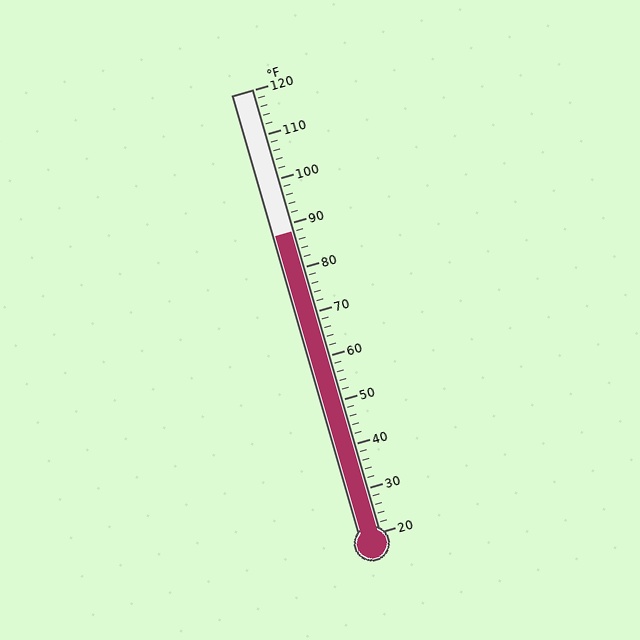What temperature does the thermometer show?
The thermometer shows approximately 88°F.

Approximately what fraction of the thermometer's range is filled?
The thermometer is filled to approximately 70% of its range.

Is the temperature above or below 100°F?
The temperature is below 100°F.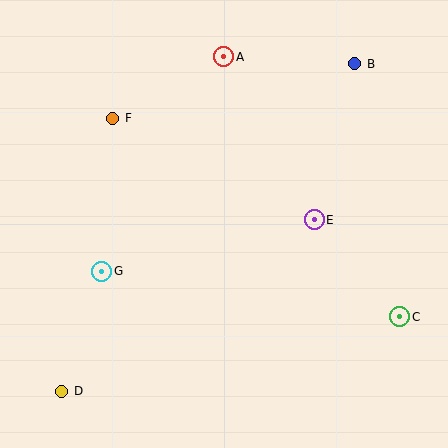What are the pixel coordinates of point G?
Point G is at (101, 271).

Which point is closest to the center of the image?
Point E at (314, 220) is closest to the center.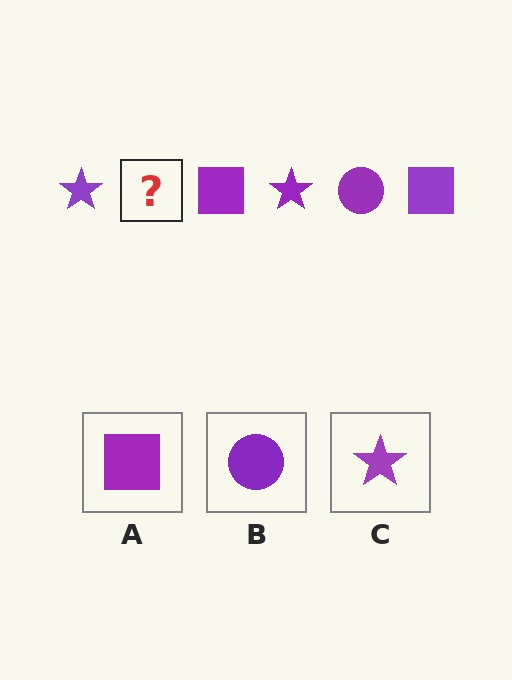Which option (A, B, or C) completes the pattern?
B.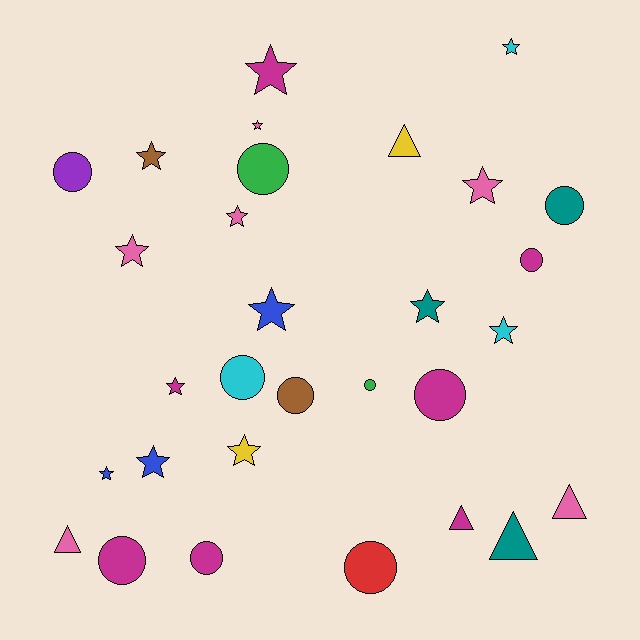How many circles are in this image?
There are 11 circles.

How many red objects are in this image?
There is 1 red object.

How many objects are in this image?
There are 30 objects.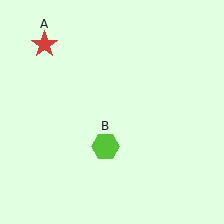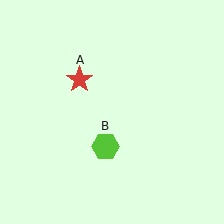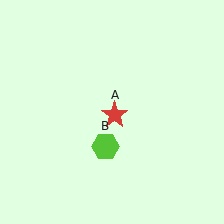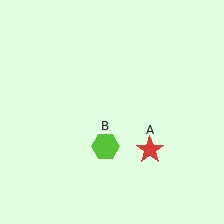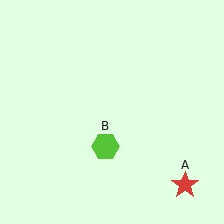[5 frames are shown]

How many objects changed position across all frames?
1 object changed position: red star (object A).